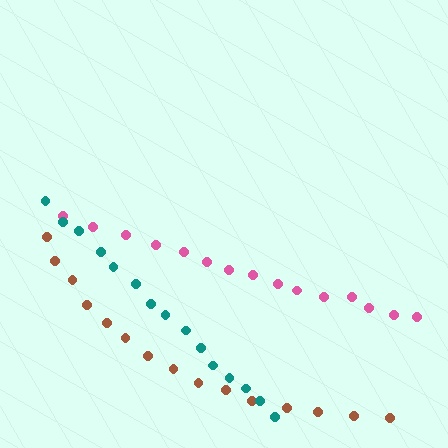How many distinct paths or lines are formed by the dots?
There are 3 distinct paths.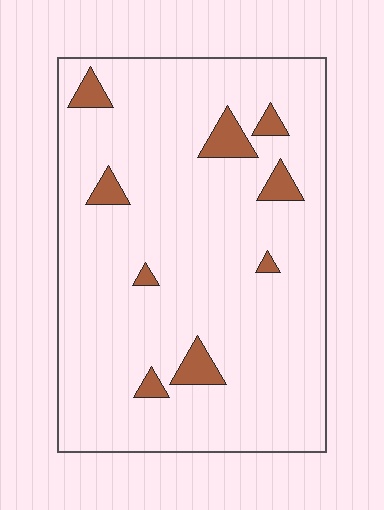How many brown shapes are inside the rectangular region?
9.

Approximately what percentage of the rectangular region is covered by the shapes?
Approximately 10%.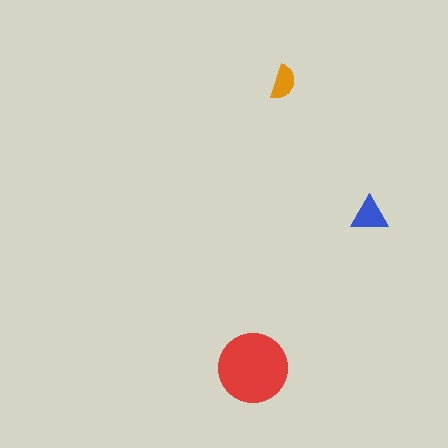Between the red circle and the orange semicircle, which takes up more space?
The red circle.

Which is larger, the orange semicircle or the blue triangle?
The blue triangle.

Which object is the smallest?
The orange semicircle.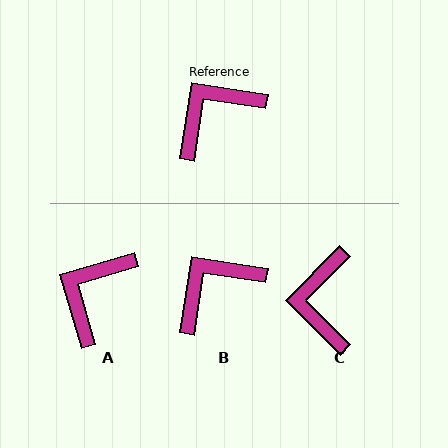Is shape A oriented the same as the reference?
No, it is off by about 25 degrees.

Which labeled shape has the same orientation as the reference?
B.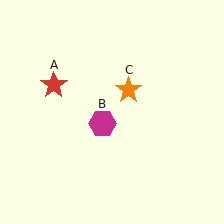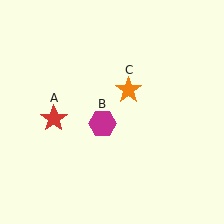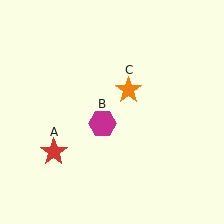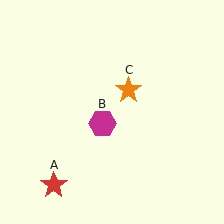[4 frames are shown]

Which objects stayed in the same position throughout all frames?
Magenta hexagon (object B) and orange star (object C) remained stationary.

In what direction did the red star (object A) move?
The red star (object A) moved down.